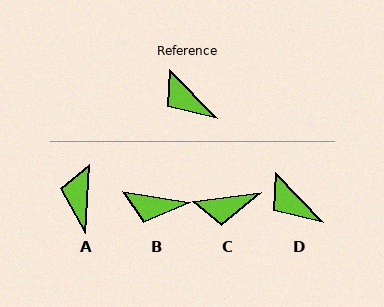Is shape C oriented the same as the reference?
No, it is off by about 53 degrees.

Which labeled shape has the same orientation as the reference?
D.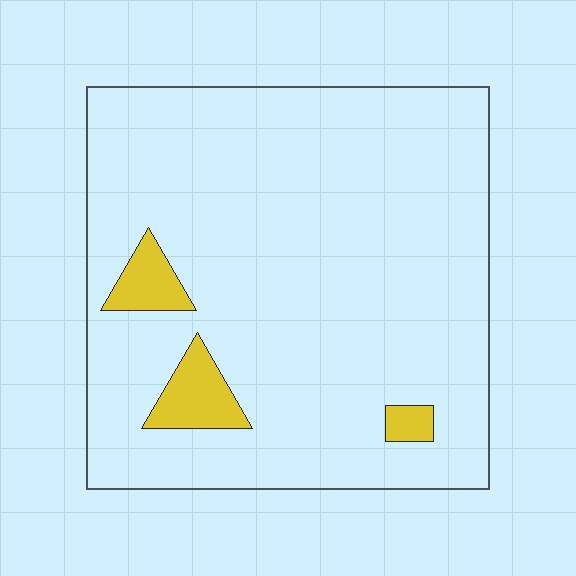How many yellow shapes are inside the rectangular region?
3.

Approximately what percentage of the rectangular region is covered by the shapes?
Approximately 5%.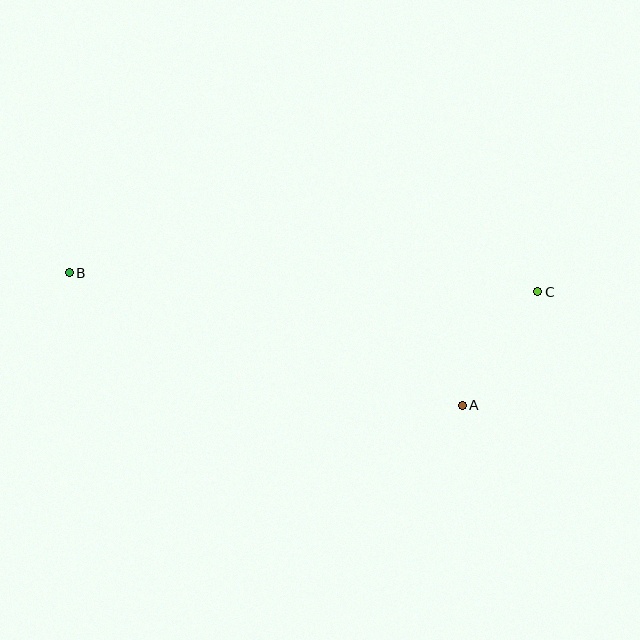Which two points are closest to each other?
Points A and C are closest to each other.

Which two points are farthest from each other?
Points B and C are farthest from each other.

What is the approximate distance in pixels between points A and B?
The distance between A and B is approximately 415 pixels.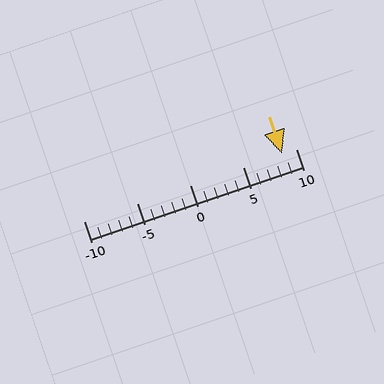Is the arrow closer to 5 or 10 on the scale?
The arrow is closer to 10.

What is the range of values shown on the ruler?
The ruler shows values from -10 to 10.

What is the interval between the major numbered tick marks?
The major tick marks are spaced 5 units apart.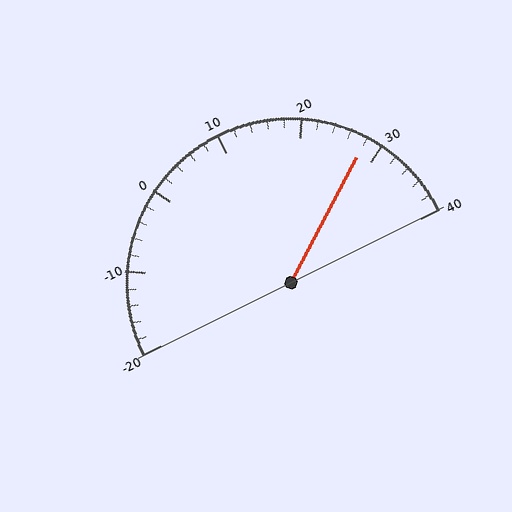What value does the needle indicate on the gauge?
The needle indicates approximately 28.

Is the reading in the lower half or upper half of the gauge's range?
The reading is in the upper half of the range (-20 to 40).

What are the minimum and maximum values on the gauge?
The gauge ranges from -20 to 40.